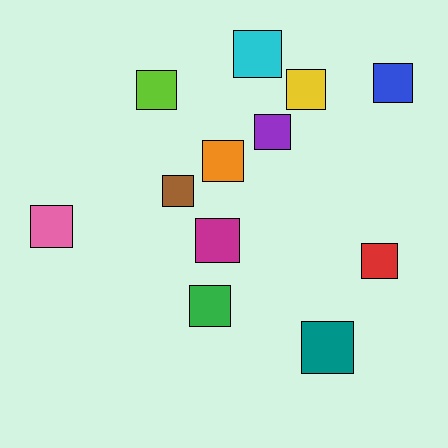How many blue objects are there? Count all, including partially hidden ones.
There is 1 blue object.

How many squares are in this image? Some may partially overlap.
There are 12 squares.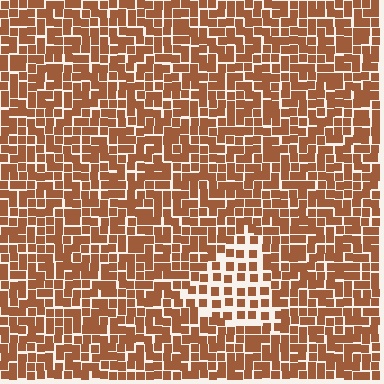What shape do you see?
I see a triangle.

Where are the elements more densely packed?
The elements are more densely packed outside the triangle boundary.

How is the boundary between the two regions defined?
The boundary is defined by a change in element density (approximately 1.9x ratio). All elements are the same color, size, and shape.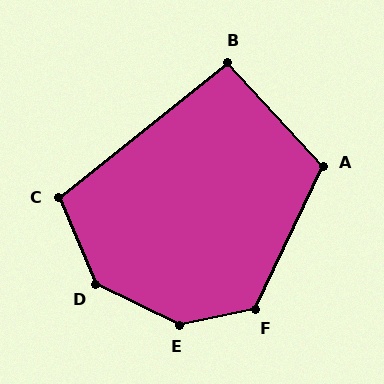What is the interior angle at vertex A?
Approximately 112 degrees (obtuse).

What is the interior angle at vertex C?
Approximately 106 degrees (obtuse).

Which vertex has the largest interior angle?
E, at approximately 143 degrees.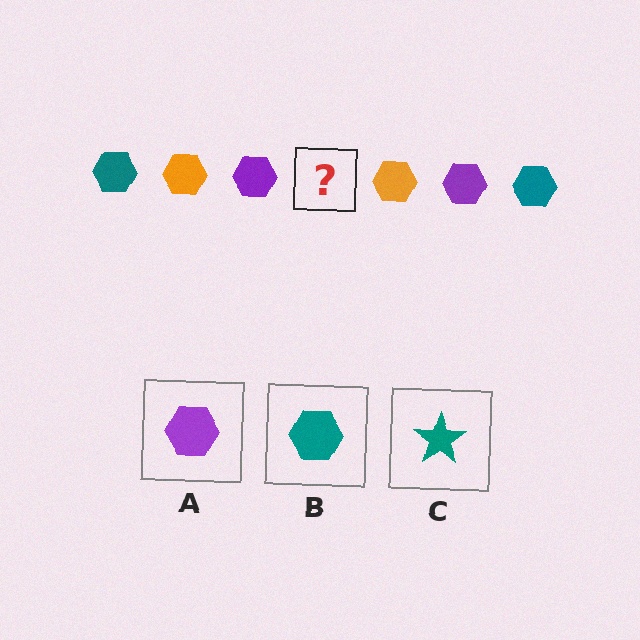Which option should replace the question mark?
Option B.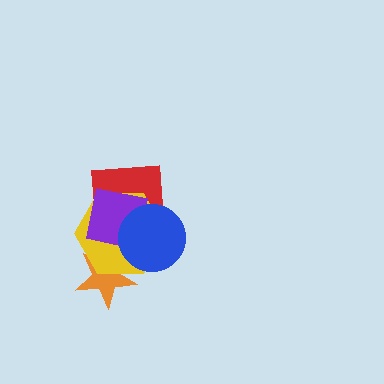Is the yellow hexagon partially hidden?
Yes, it is partially covered by another shape.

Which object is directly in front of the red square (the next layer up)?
The yellow hexagon is directly in front of the red square.